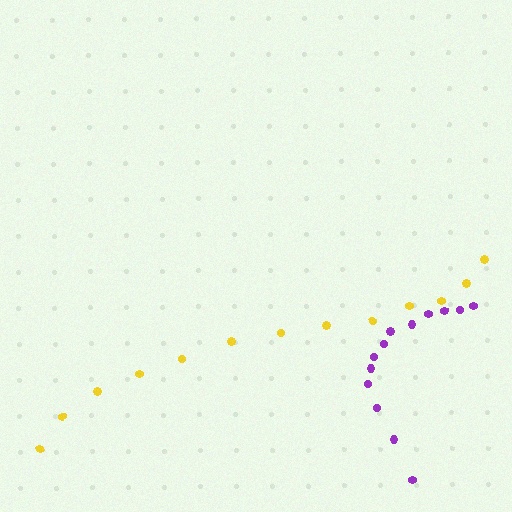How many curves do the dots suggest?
There are 2 distinct paths.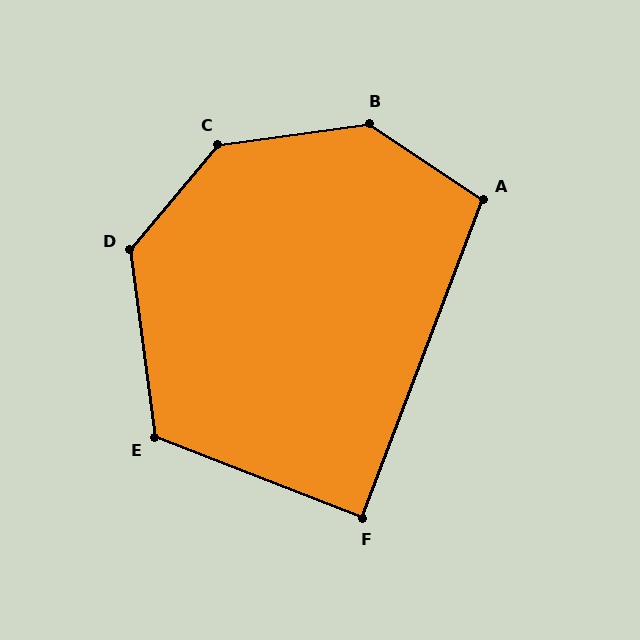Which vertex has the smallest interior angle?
F, at approximately 90 degrees.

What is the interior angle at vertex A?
Approximately 103 degrees (obtuse).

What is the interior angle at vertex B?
Approximately 138 degrees (obtuse).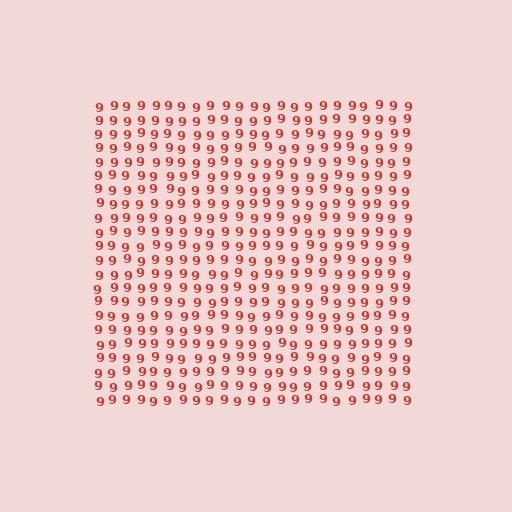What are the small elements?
The small elements are digit 9's.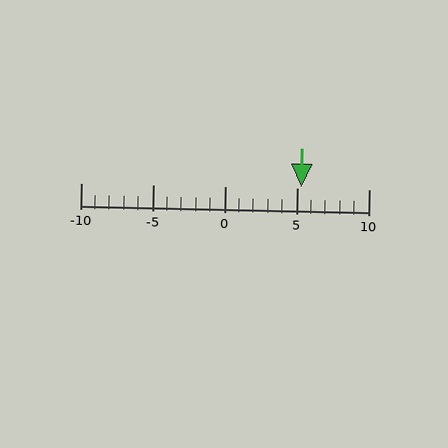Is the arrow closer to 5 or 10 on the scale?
The arrow is closer to 5.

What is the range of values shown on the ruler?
The ruler shows values from -10 to 10.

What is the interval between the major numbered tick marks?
The major tick marks are spaced 5 units apart.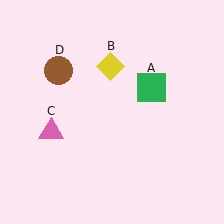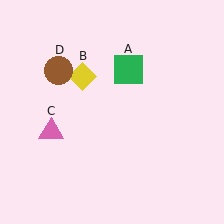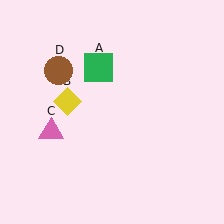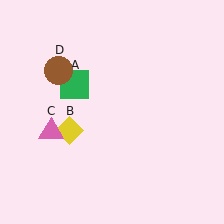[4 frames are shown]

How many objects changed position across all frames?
2 objects changed position: green square (object A), yellow diamond (object B).